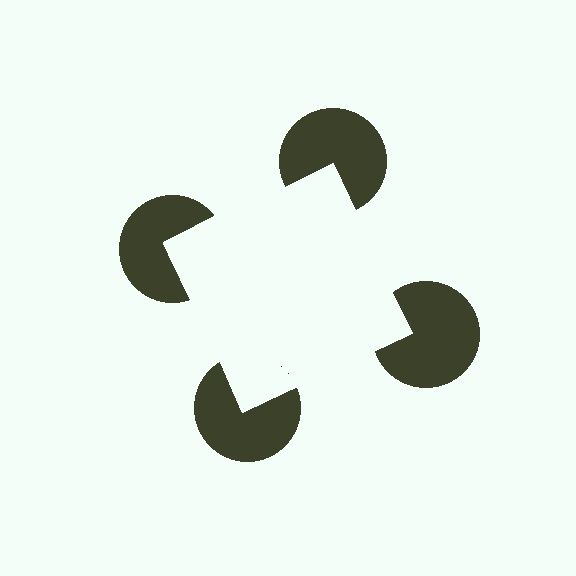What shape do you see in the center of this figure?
An illusory square — its edges are inferred from the aligned wedge cuts in the pac-man discs, not physically drawn.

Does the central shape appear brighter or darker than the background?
It typically appears slightly brighter than the background, even though no actual brightness change is drawn.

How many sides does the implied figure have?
4 sides.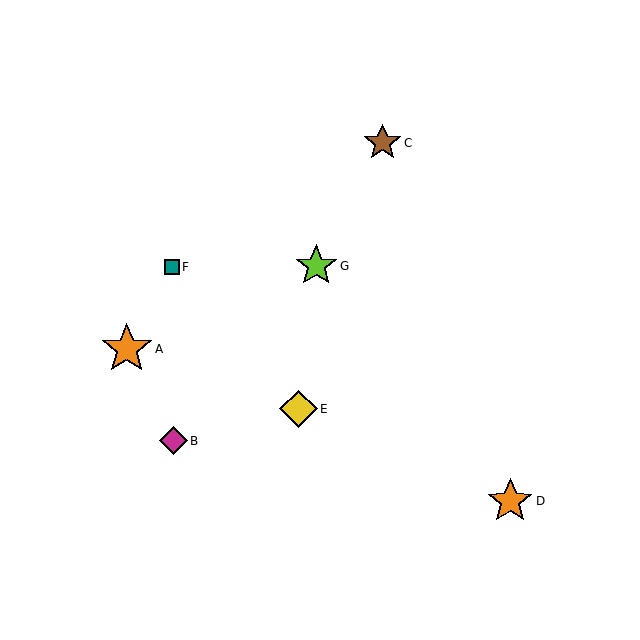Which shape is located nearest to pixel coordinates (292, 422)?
The yellow diamond (labeled E) at (298, 409) is nearest to that location.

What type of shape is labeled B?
Shape B is a magenta diamond.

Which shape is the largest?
The orange star (labeled A) is the largest.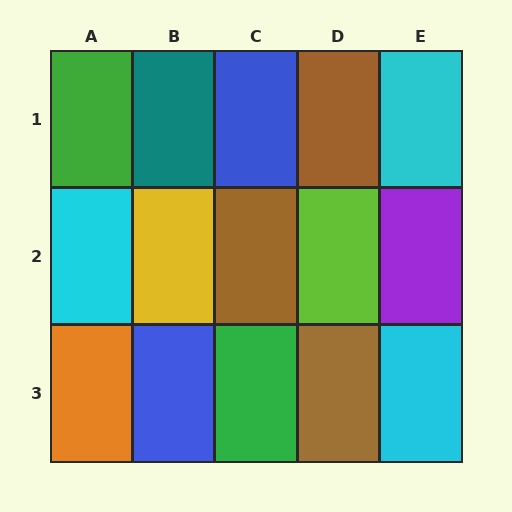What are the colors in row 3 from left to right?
Orange, blue, green, brown, cyan.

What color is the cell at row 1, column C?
Blue.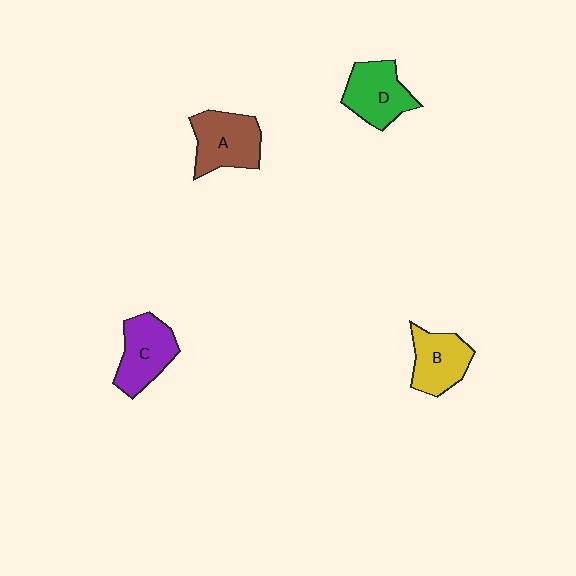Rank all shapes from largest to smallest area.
From largest to smallest: A (brown), C (purple), D (green), B (yellow).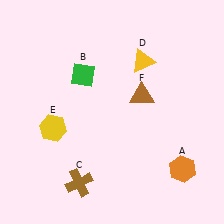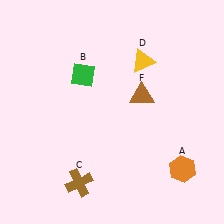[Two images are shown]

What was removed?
The yellow hexagon (E) was removed in Image 2.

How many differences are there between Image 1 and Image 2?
There is 1 difference between the two images.